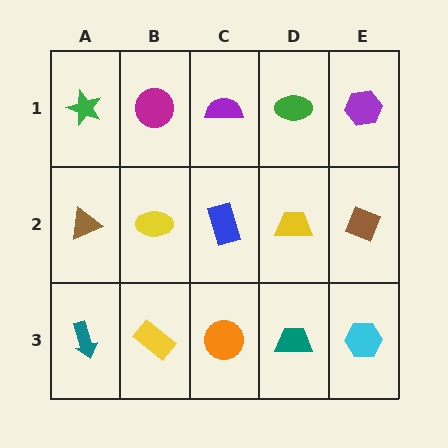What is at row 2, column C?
A blue rectangle.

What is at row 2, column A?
A brown triangle.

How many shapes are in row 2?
5 shapes.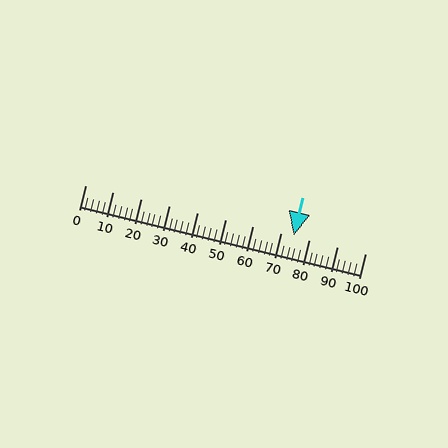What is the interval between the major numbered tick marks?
The major tick marks are spaced 10 units apart.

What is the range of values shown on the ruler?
The ruler shows values from 0 to 100.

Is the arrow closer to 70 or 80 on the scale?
The arrow is closer to 70.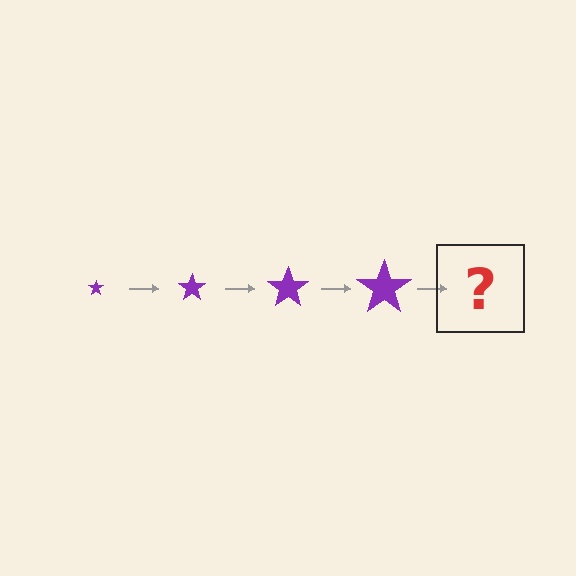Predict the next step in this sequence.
The next step is a purple star, larger than the previous one.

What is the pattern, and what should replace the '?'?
The pattern is that the star gets progressively larger each step. The '?' should be a purple star, larger than the previous one.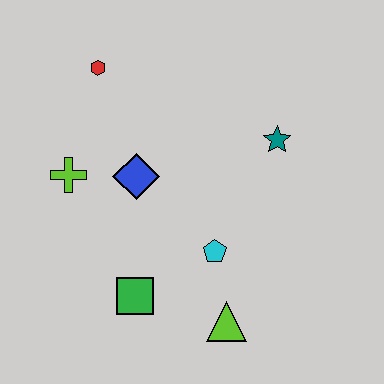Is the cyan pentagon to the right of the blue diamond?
Yes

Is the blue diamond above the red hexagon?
No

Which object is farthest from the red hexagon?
The lime triangle is farthest from the red hexagon.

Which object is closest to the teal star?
The cyan pentagon is closest to the teal star.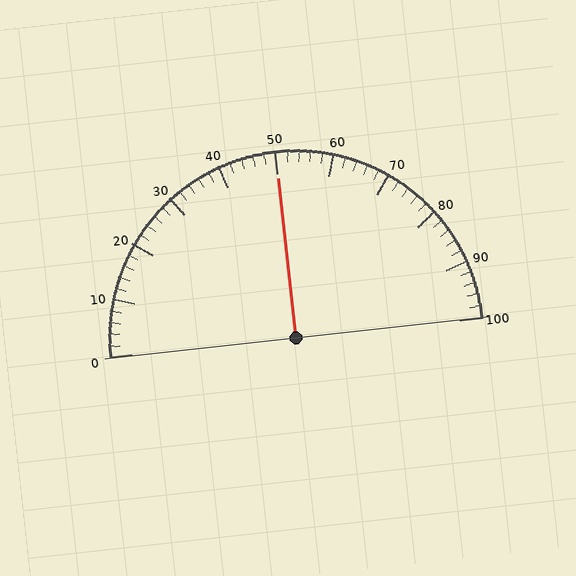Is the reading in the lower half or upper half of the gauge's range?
The reading is in the upper half of the range (0 to 100).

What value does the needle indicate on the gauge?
The needle indicates approximately 50.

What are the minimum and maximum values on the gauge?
The gauge ranges from 0 to 100.